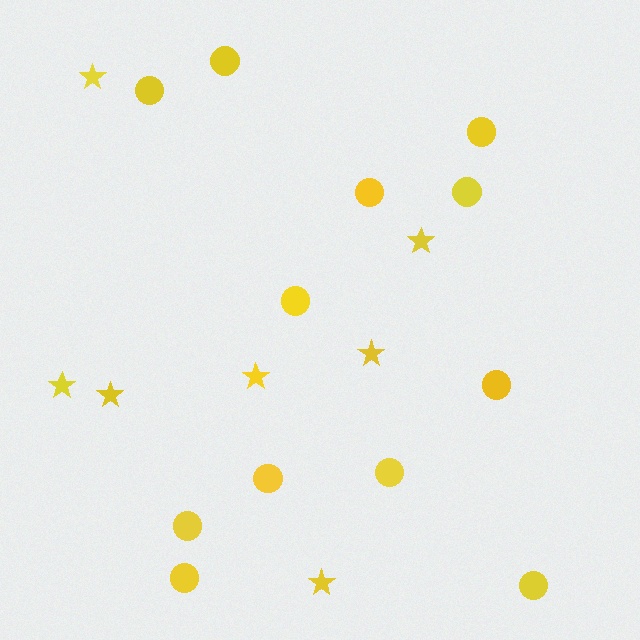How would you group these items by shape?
There are 2 groups: one group of circles (12) and one group of stars (7).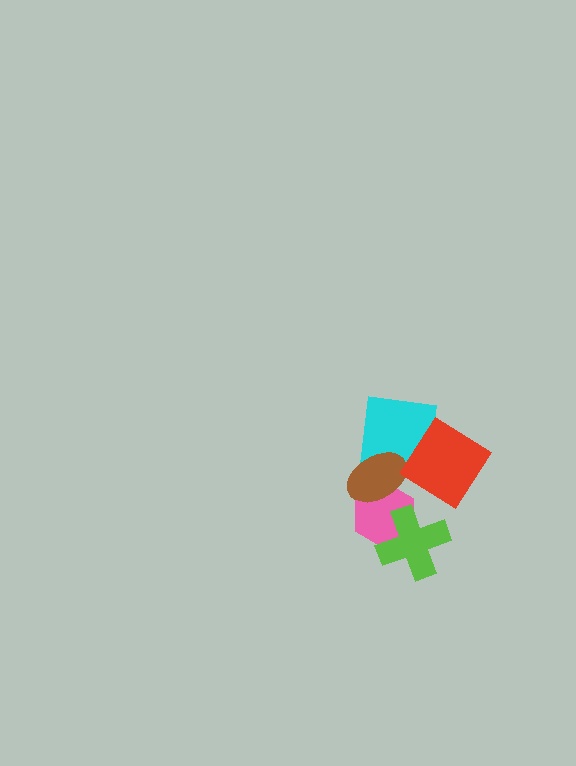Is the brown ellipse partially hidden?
Yes, it is partially covered by another shape.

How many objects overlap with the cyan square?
2 objects overlap with the cyan square.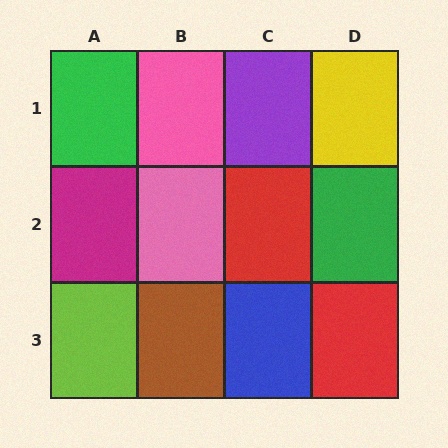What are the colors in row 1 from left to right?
Green, pink, purple, yellow.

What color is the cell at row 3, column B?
Brown.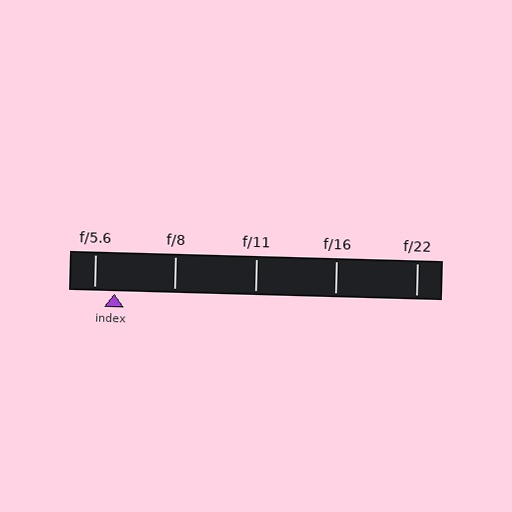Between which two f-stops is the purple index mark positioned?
The index mark is between f/5.6 and f/8.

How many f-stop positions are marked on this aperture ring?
There are 5 f-stop positions marked.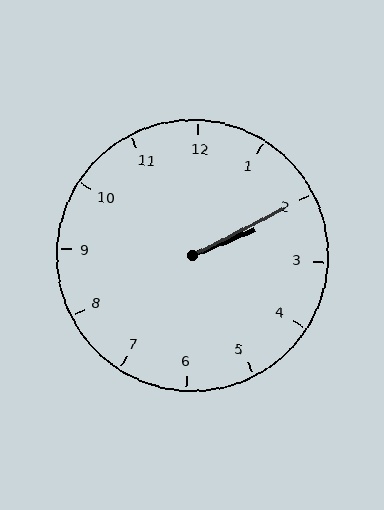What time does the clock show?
2:10.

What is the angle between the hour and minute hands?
Approximately 5 degrees.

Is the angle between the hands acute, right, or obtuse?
It is acute.